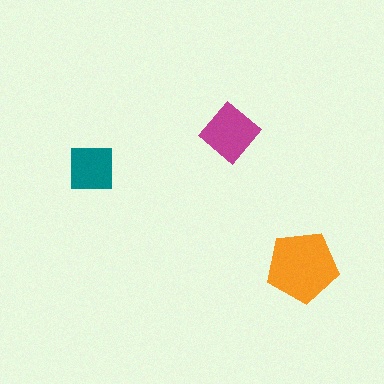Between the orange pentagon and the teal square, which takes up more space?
The orange pentagon.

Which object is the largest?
The orange pentagon.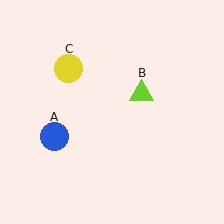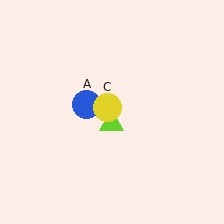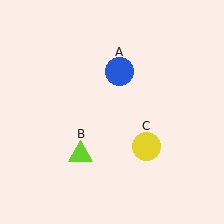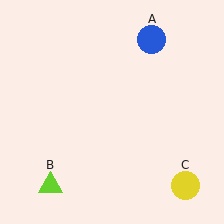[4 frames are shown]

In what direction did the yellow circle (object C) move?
The yellow circle (object C) moved down and to the right.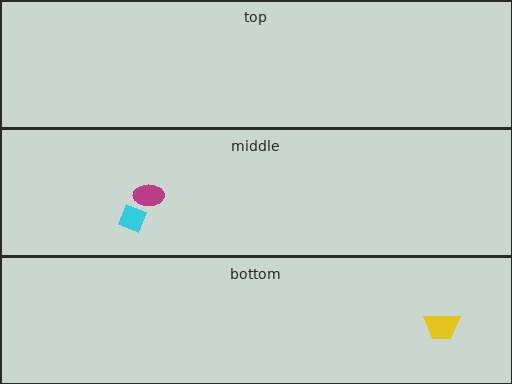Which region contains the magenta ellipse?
The middle region.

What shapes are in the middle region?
The cyan diamond, the magenta ellipse.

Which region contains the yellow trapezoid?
The bottom region.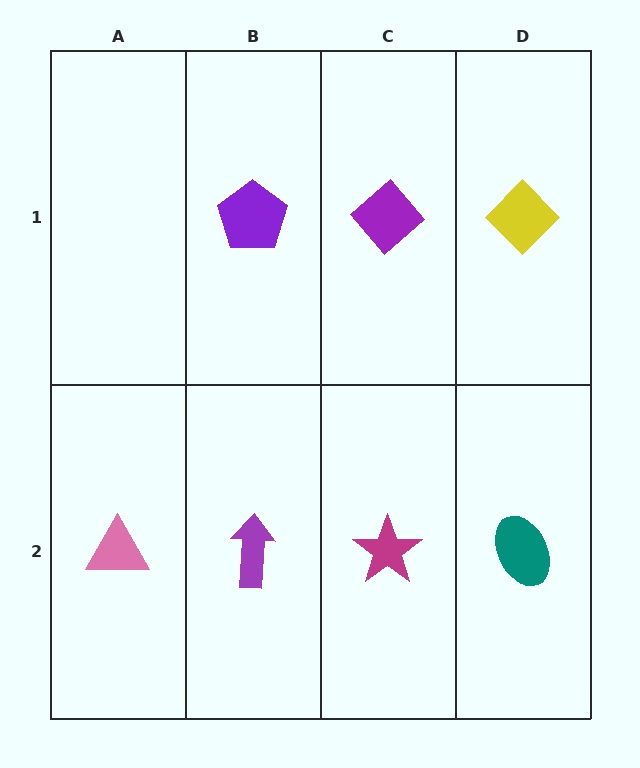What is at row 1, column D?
A yellow diamond.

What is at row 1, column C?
A purple diamond.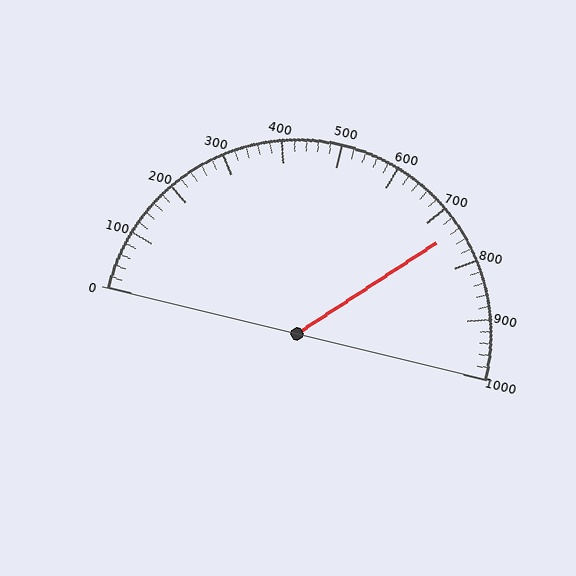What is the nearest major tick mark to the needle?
The nearest major tick mark is 700.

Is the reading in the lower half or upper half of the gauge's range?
The reading is in the upper half of the range (0 to 1000).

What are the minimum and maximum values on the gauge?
The gauge ranges from 0 to 1000.